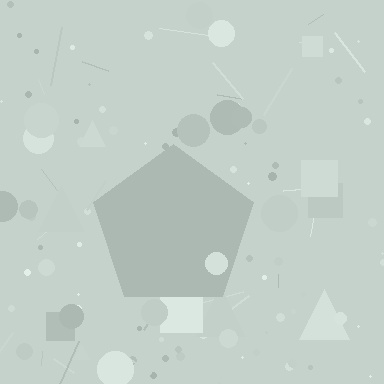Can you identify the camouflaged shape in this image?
The camouflaged shape is a pentagon.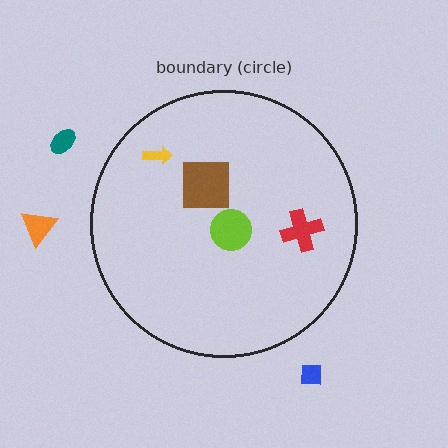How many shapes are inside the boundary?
4 inside, 3 outside.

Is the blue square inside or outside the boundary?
Outside.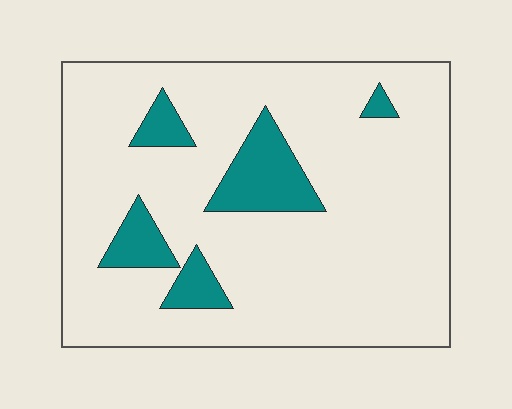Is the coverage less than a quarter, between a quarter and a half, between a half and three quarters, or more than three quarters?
Less than a quarter.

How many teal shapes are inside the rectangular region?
5.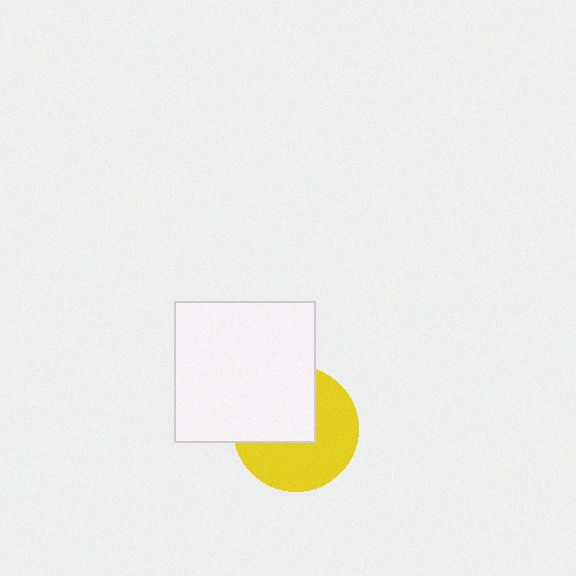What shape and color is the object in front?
The object in front is a white square.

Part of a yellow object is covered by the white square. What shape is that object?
It is a circle.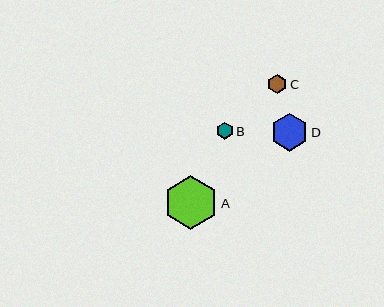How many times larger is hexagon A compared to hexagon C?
Hexagon A is approximately 2.7 times the size of hexagon C.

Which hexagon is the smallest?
Hexagon B is the smallest with a size of approximately 17 pixels.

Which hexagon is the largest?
Hexagon A is the largest with a size of approximately 53 pixels.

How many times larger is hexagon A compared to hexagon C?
Hexagon A is approximately 2.7 times the size of hexagon C.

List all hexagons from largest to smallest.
From largest to smallest: A, D, C, B.